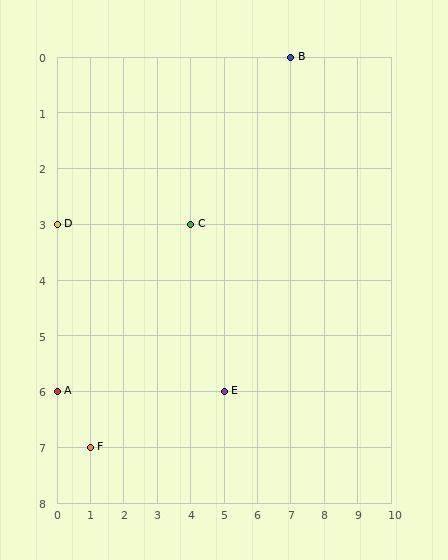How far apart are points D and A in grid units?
Points D and A are 3 rows apart.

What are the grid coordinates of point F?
Point F is at grid coordinates (1, 7).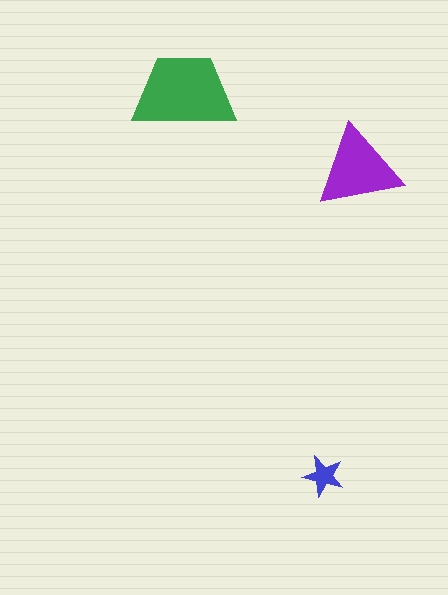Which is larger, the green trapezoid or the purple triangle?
The green trapezoid.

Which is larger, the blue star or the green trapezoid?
The green trapezoid.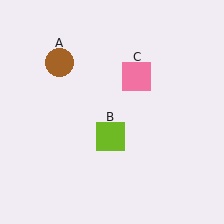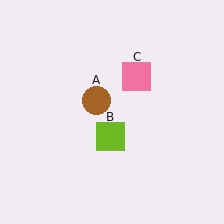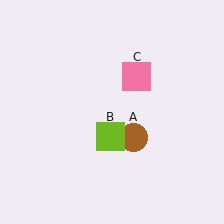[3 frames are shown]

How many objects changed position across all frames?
1 object changed position: brown circle (object A).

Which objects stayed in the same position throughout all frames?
Lime square (object B) and pink square (object C) remained stationary.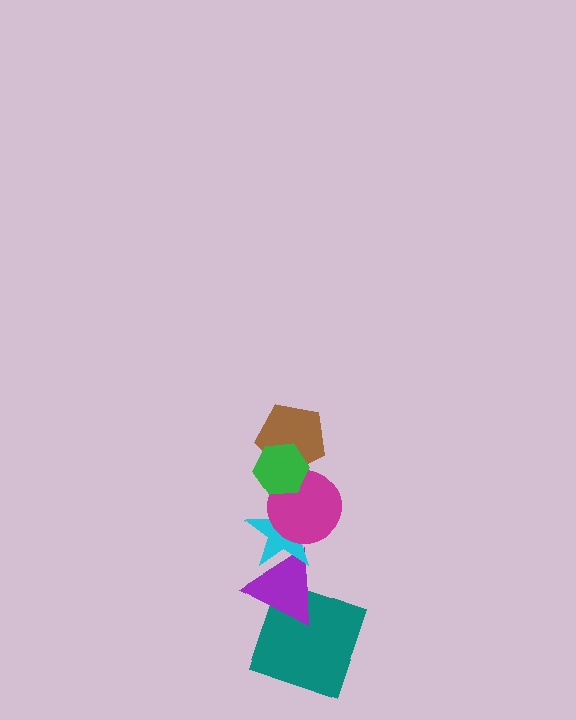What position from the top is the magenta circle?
The magenta circle is 3rd from the top.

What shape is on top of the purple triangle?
The cyan star is on top of the purple triangle.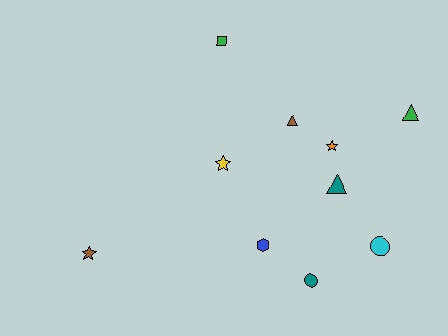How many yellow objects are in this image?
There is 1 yellow object.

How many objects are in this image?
There are 10 objects.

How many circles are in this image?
There are 2 circles.